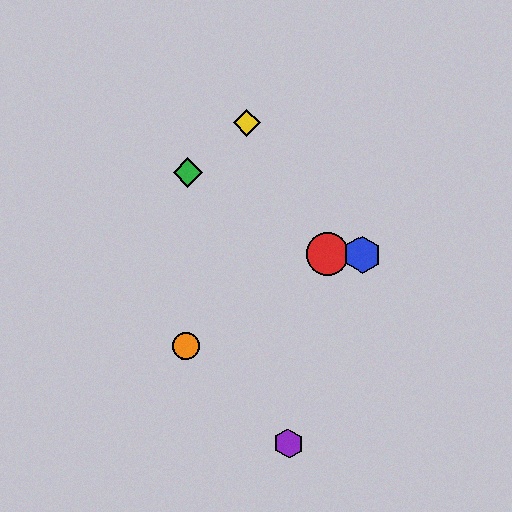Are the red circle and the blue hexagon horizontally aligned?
Yes, both are at y≈254.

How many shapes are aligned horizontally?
2 shapes (the red circle, the blue hexagon) are aligned horizontally.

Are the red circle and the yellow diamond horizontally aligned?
No, the red circle is at y≈254 and the yellow diamond is at y≈123.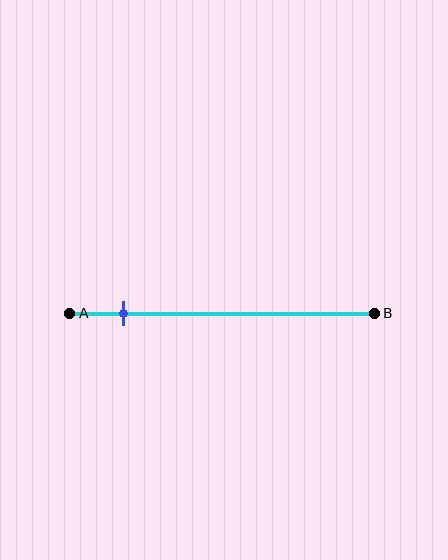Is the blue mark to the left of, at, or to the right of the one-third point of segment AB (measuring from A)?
The blue mark is to the left of the one-third point of segment AB.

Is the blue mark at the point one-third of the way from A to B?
No, the mark is at about 20% from A, not at the 33% one-third point.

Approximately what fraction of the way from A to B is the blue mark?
The blue mark is approximately 20% of the way from A to B.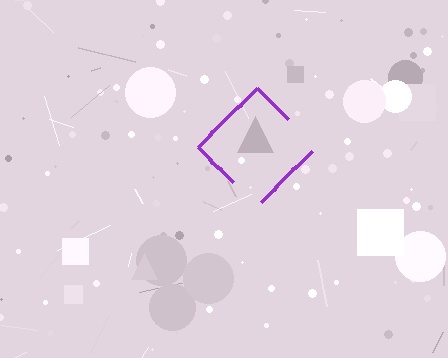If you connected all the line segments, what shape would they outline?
They would outline a diamond.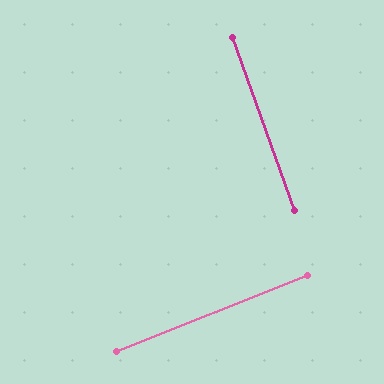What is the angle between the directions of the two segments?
Approximately 88 degrees.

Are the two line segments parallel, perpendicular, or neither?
Perpendicular — they meet at approximately 88°.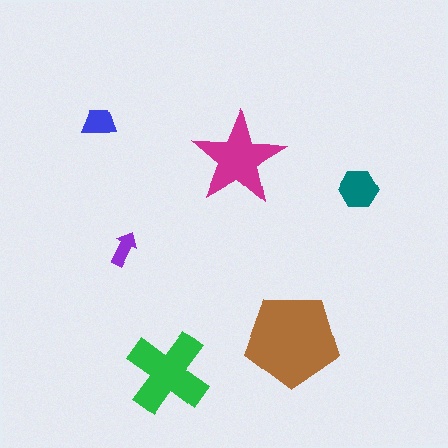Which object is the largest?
The brown pentagon.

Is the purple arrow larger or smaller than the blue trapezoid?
Smaller.